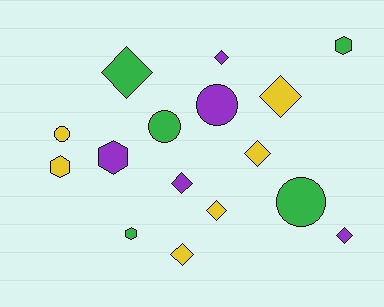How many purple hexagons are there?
There is 1 purple hexagon.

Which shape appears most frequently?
Diamond, with 8 objects.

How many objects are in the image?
There are 16 objects.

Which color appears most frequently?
Yellow, with 6 objects.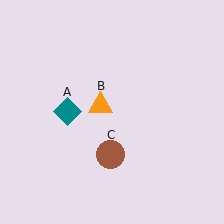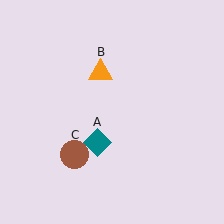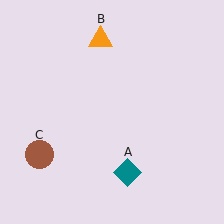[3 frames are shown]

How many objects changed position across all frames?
3 objects changed position: teal diamond (object A), orange triangle (object B), brown circle (object C).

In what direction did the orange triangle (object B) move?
The orange triangle (object B) moved up.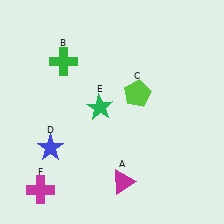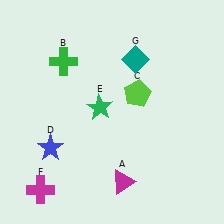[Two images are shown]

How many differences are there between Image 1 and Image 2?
There is 1 difference between the two images.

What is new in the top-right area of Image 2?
A teal diamond (G) was added in the top-right area of Image 2.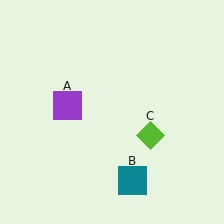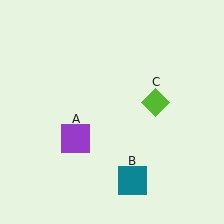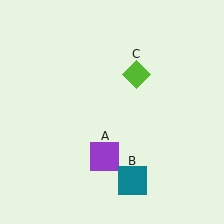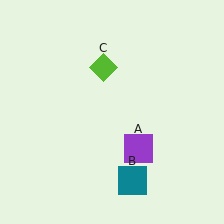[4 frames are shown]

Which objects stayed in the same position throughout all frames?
Teal square (object B) remained stationary.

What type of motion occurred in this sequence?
The purple square (object A), lime diamond (object C) rotated counterclockwise around the center of the scene.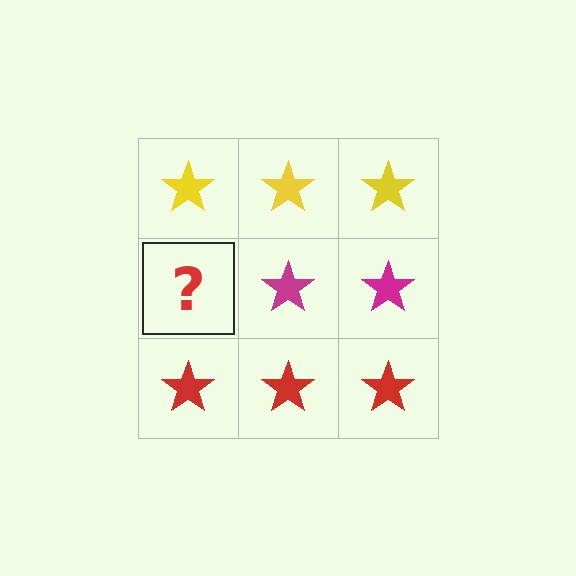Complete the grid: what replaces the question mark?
The question mark should be replaced with a magenta star.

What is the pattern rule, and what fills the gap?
The rule is that each row has a consistent color. The gap should be filled with a magenta star.